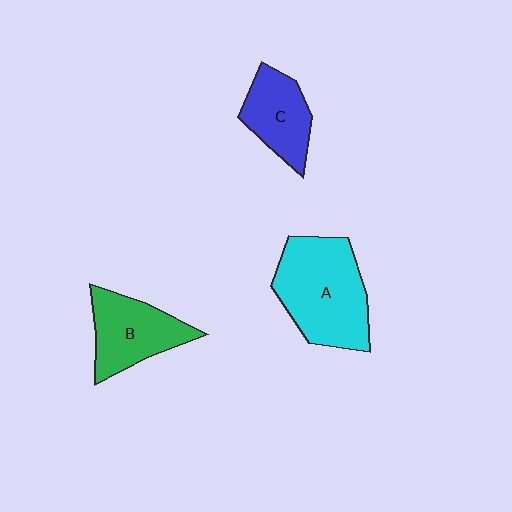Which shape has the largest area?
Shape A (cyan).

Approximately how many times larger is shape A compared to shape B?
Approximately 1.5 times.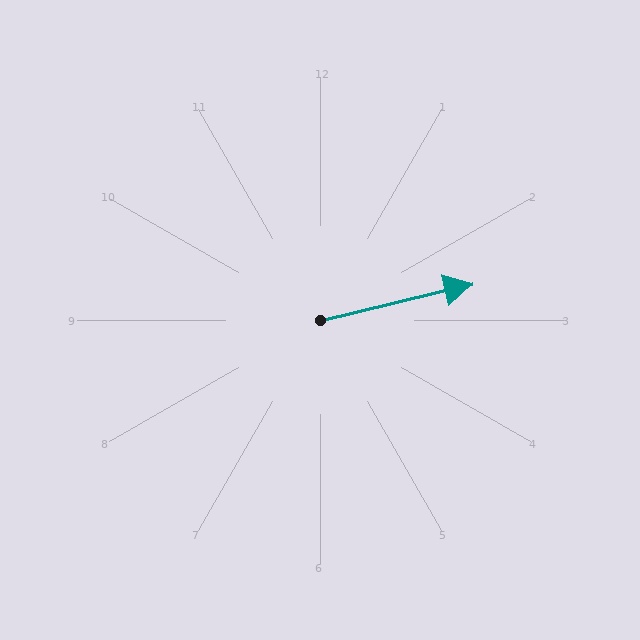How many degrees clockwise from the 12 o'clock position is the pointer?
Approximately 77 degrees.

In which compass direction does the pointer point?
East.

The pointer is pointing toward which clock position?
Roughly 3 o'clock.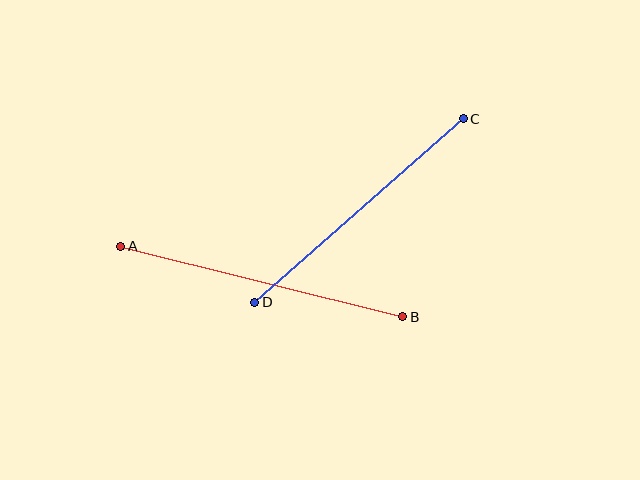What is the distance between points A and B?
The distance is approximately 291 pixels.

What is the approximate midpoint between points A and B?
The midpoint is at approximately (262, 282) pixels.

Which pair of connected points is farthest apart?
Points A and B are farthest apart.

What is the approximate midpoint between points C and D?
The midpoint is at approximately (359, 211) pixels.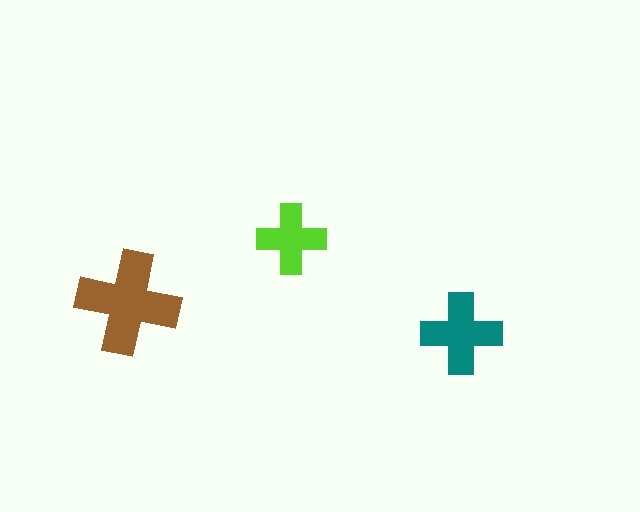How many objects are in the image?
There are 3 objects in the image.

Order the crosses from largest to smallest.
the brown one, the teal one, the lime one.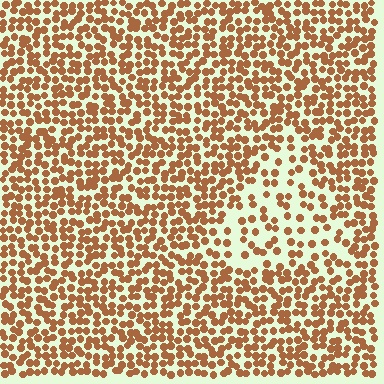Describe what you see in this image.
The image contains small brown elements arranged at two different densities. A triangle-shaped region is visible where the elements are less densely packed than the surrounding area.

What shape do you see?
I see a triangle.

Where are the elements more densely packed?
The elements are more densely packed outside the triangle boundary.